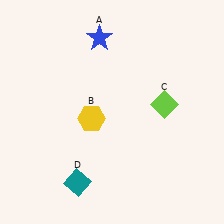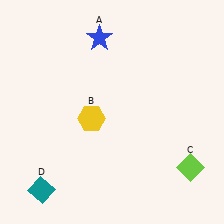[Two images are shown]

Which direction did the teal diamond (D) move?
The teal diamond (D) moved left.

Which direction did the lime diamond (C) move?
The lime diamond (C) moved down.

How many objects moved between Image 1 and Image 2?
2 objects moved between the two images.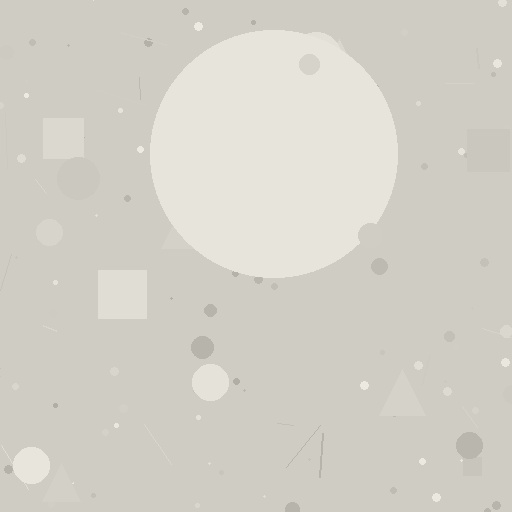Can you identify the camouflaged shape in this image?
The camouflaged shape is a circle.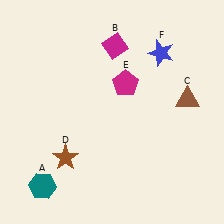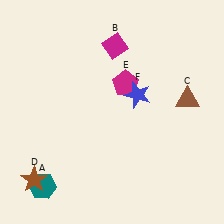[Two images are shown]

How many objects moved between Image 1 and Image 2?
2 objects moved between the two images.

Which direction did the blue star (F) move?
The blue star (F) moved down.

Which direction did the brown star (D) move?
The brown star (D) moved left.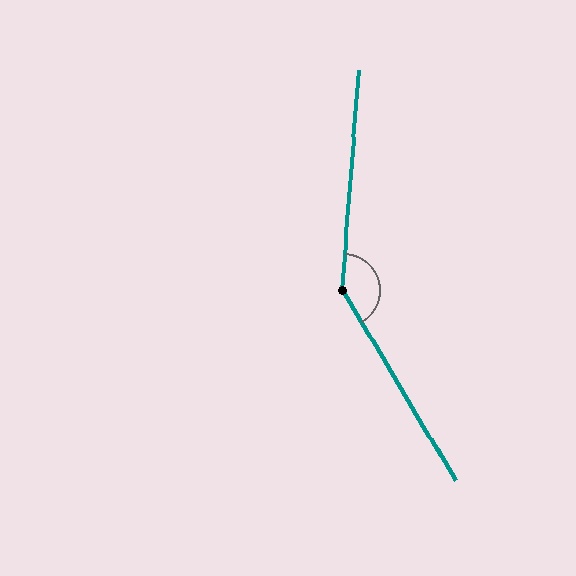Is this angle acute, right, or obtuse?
It is obtuse.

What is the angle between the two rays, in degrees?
Approximately 145 degrees.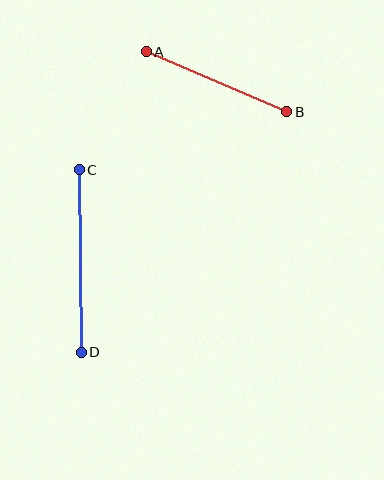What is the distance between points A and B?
The distance is approximately 153 pixels.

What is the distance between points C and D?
The distance is approximately 183 pixels.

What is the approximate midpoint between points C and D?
The midpoint is at approximately (80, 261) pixels.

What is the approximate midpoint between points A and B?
The midpoint is at approximately (217, 82) pixels.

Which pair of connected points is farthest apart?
Points C and D are farthest apart.